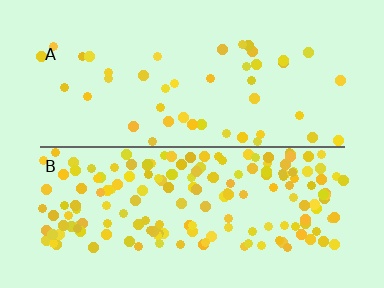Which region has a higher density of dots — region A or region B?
B (the bottom).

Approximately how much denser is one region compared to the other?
Approximately 4.0× — region B over region A.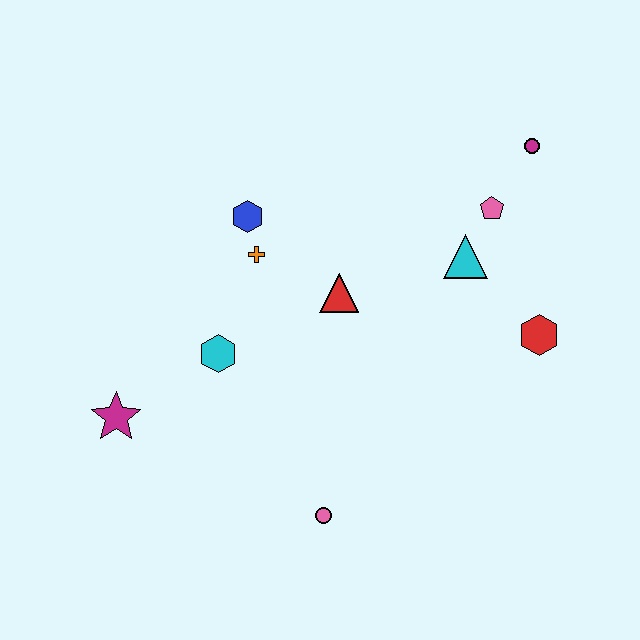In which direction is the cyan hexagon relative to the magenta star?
The cyan hexagon is to the right of the magenta star.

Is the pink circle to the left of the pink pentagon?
Yes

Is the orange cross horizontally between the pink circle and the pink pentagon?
No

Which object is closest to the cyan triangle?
The pink pentagon is closest to the cyan triangle.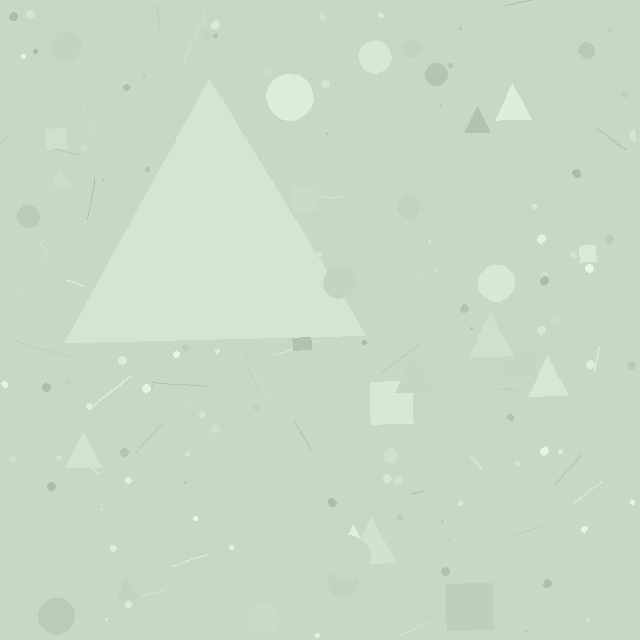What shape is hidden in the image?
A triangle is hidden in the image.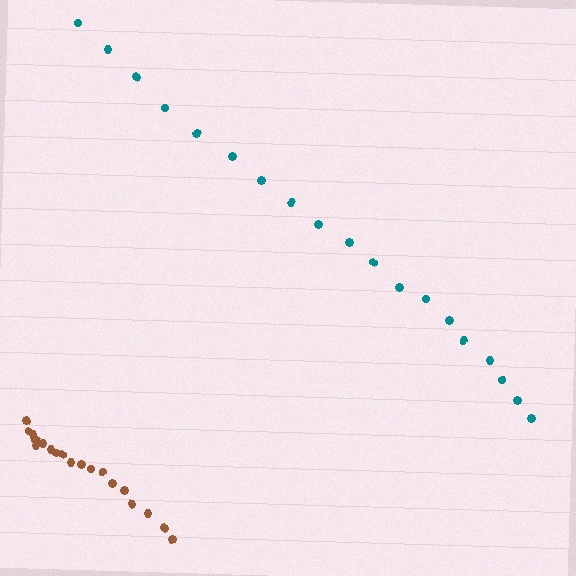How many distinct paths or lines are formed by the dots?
There are 2 distinct paths.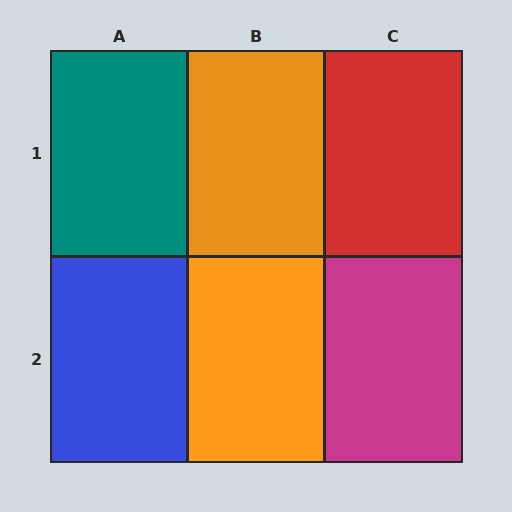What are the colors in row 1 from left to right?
Teal, orange, red.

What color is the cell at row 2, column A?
Blue.